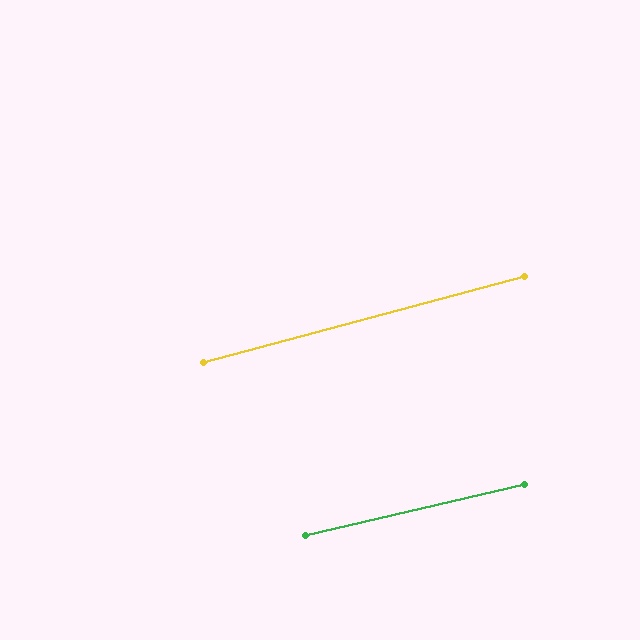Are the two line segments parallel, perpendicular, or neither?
Parallel — their directions differ by only 2.0°.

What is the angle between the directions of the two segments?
Approximately 2 degrees.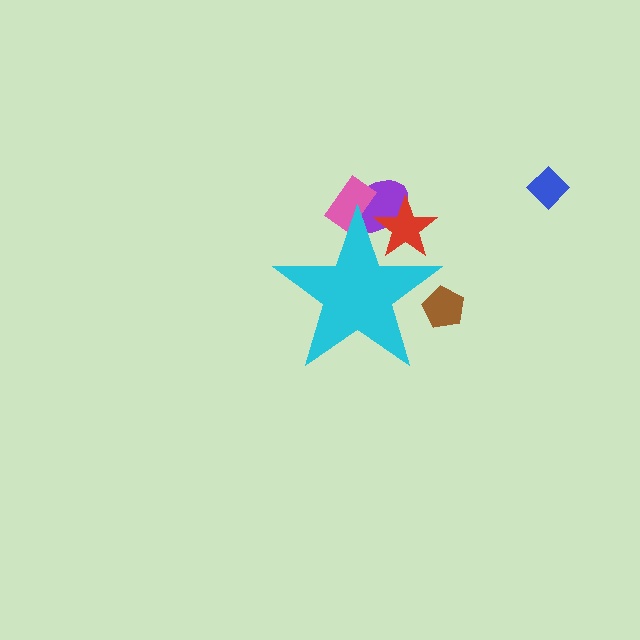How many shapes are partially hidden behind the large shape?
4 shapes are partially hidden.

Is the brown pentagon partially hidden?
Yes, the brown pentagon is partially hidden behind the cyan star.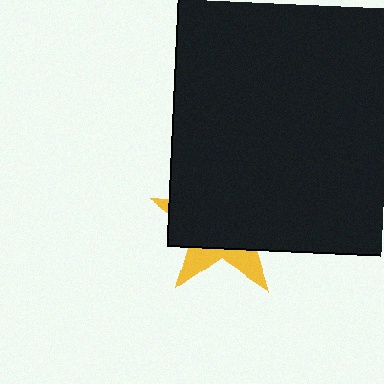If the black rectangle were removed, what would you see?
You would see the complete yellow star.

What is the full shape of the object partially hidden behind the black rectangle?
The partially hidden object is a yellow star.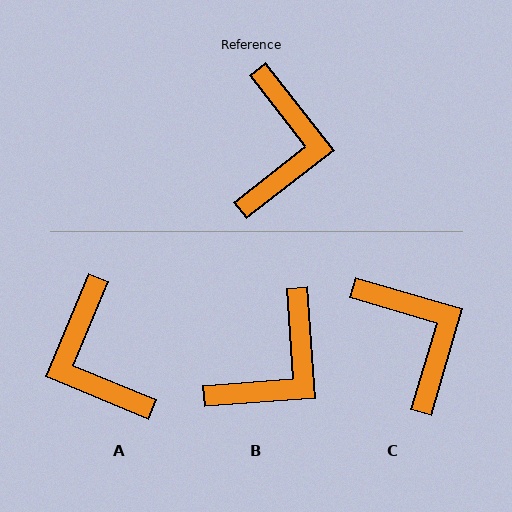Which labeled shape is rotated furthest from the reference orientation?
A, about 150 degrees away.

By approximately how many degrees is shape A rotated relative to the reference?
Approximately 150 degrees clockwise.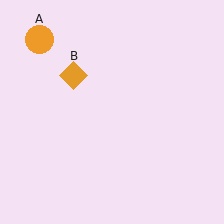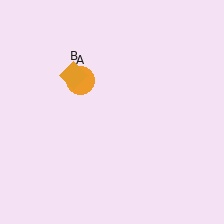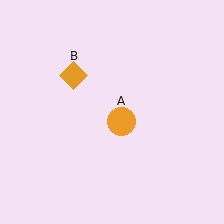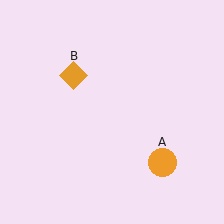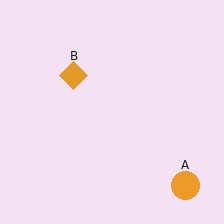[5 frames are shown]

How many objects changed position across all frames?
1 object changed position: orange circle (object A).